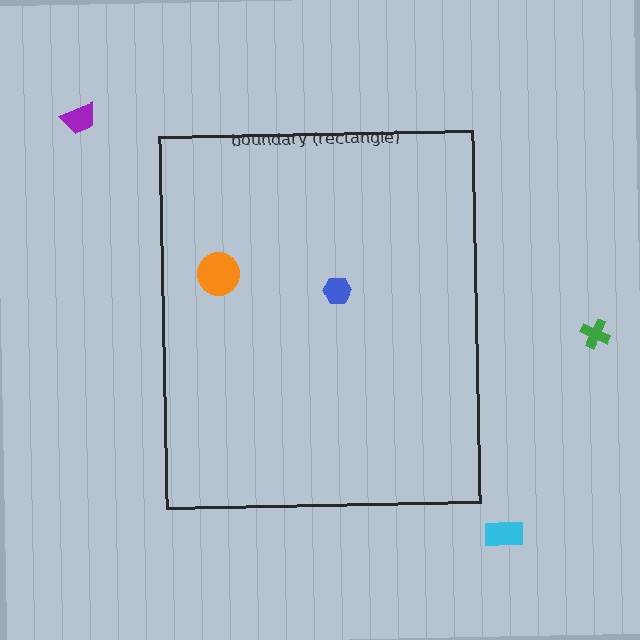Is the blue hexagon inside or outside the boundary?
Inside.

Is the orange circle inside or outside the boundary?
Inside.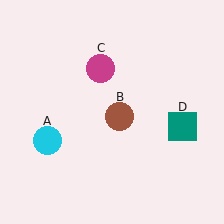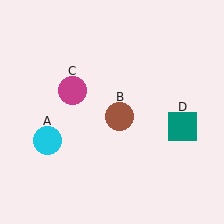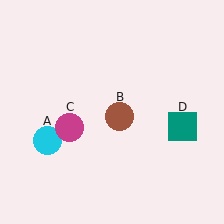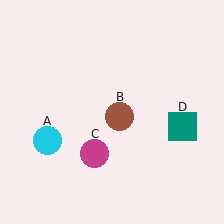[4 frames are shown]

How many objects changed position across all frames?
1 object changed position: magenta circle (object C).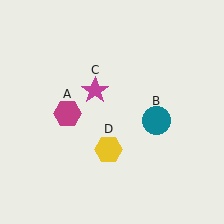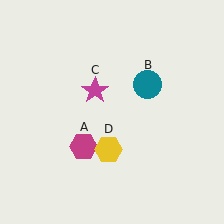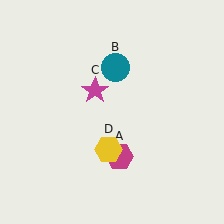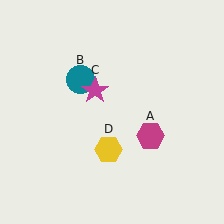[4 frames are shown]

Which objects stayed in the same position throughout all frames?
Magenta star (object C) and yellow hexagon (object D) remained stationary.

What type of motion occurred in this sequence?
The magenta hexagon (object A), teal circle (object B) rotated counterclockwise around the center of the scene.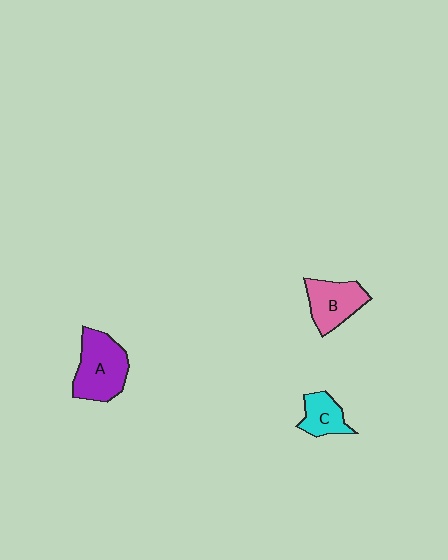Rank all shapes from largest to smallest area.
From largest to smallest: A (purple), B (pink), C (cyan).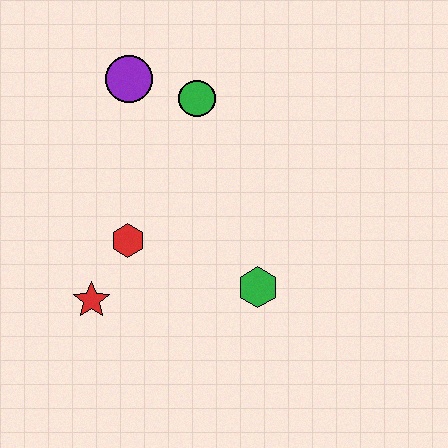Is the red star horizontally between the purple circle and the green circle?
No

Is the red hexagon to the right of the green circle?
No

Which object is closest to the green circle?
The purple circle is closest to the green circle.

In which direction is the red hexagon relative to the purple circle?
The red hexagon is below the purple circle.